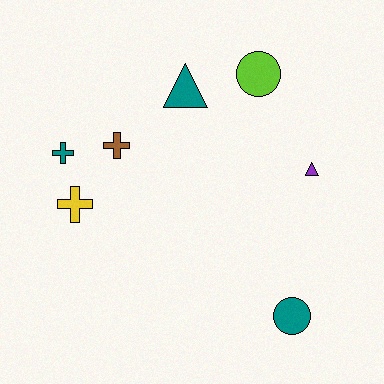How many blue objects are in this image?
There are no blue objects.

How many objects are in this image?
There are 7 objects.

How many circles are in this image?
There are 2 circles.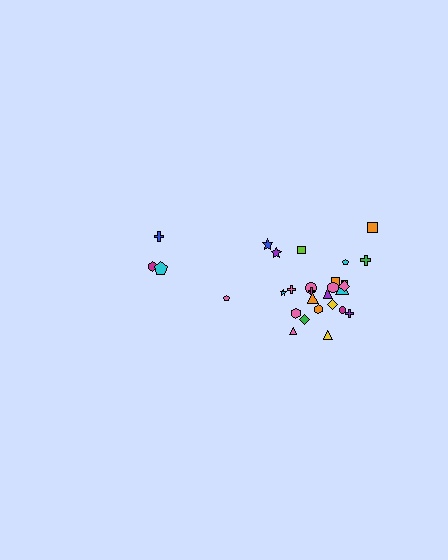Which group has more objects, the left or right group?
The right group.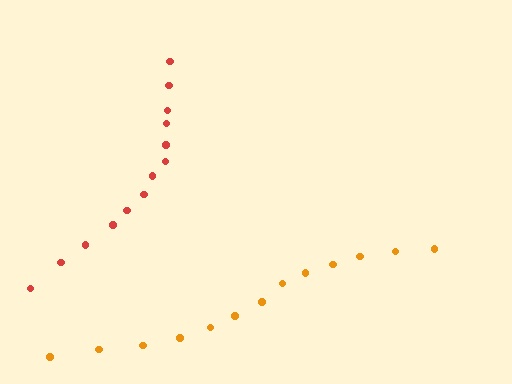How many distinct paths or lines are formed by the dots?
There are 2 distinct paths.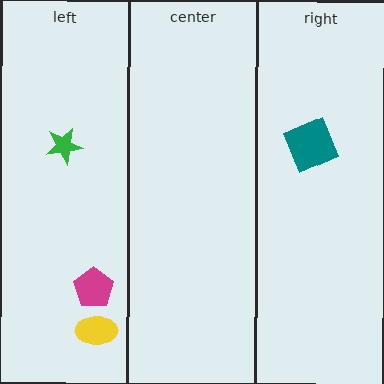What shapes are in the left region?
The magenta pentagon, the green star, the yellow ellipse.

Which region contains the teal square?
The right region.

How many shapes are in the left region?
3.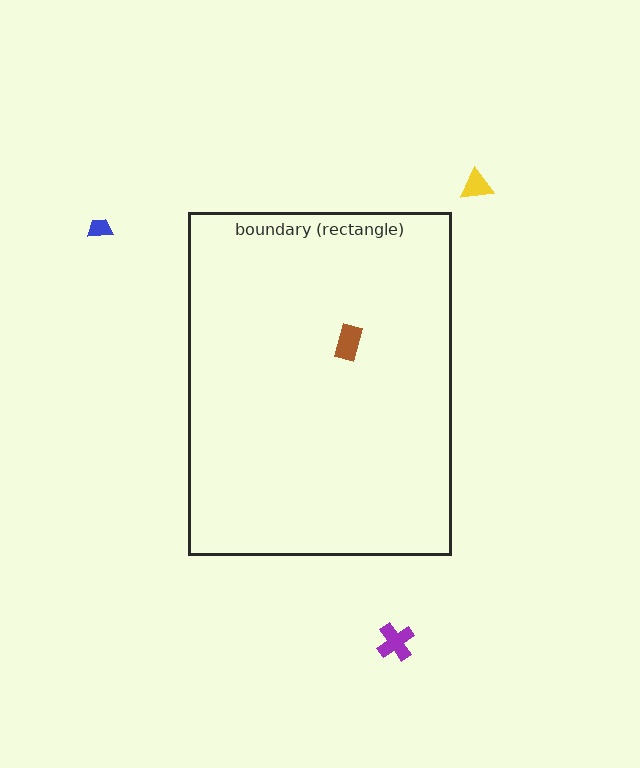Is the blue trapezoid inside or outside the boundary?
Outside.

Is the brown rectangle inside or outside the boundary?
Inside.